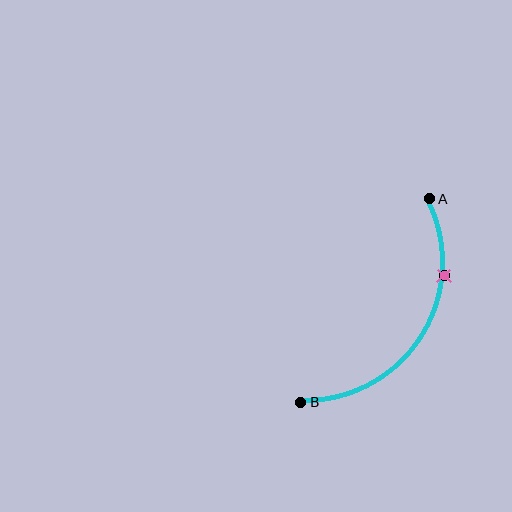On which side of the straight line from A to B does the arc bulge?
The arc bulges to the right of the straight line connecting A and B.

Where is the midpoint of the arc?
The arc midpoint is the point on the curve farthest from the straight line joining A and B. It sits to the right of that line.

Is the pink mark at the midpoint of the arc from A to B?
No. The pink mark lies on the arc but is closer to endpoint A. The arc midpoint would be at the point on the curve equidistant along the arc from both A and B.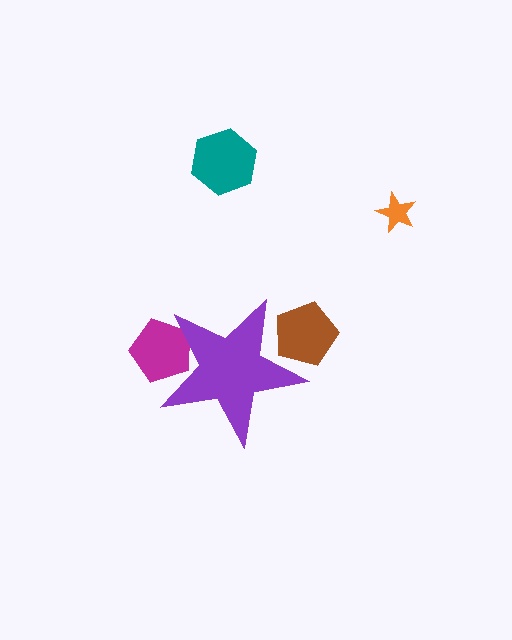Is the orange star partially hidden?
No, the orange star is fully visible.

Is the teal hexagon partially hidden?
No, the teal hexagon is fully visible.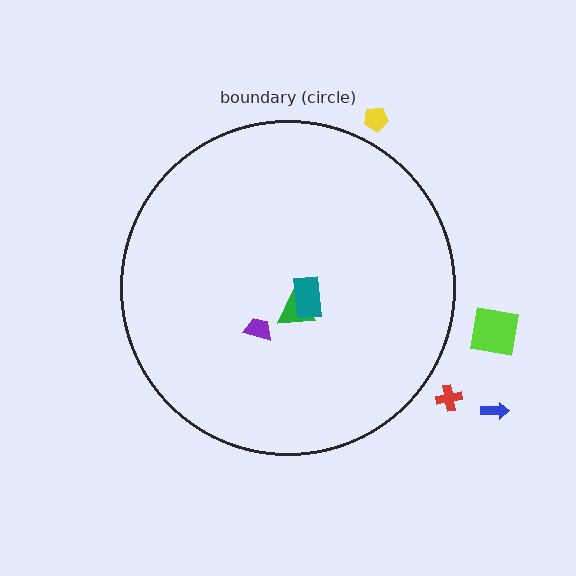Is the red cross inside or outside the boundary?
Outside.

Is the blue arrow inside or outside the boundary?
Outside.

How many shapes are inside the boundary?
3 inside, 4 outside.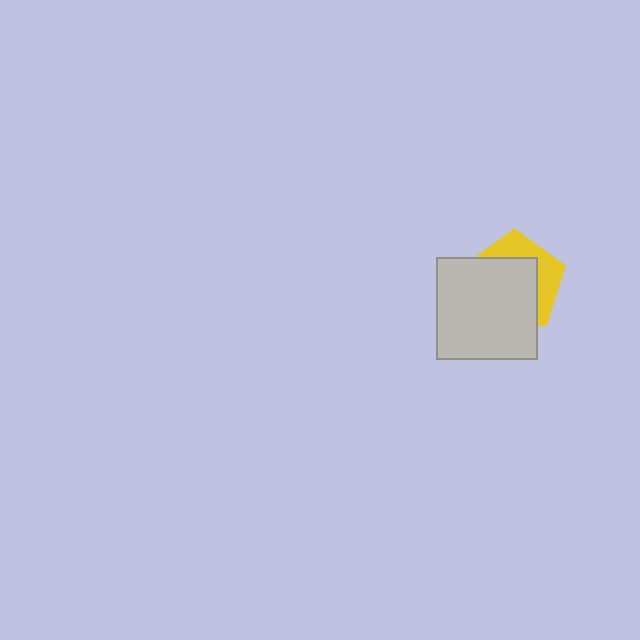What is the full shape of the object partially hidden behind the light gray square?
The partially hidden object is a yellow pentagon.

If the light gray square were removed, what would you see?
You would see the complete yellow pentagon.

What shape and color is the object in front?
The object in front is a light gray square.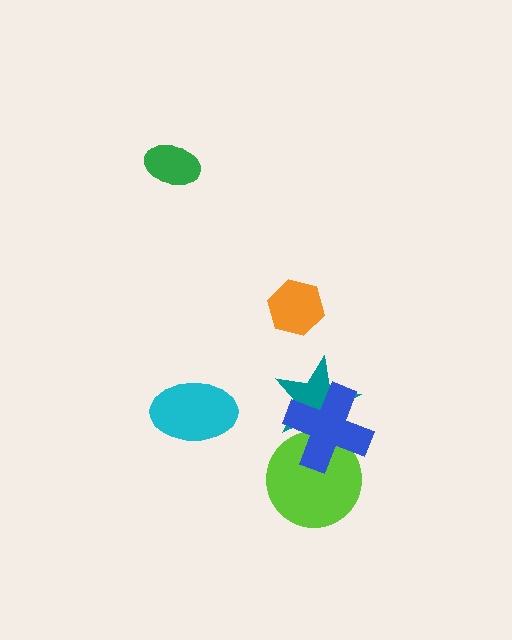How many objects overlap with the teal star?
2 objects overlap with the teal star.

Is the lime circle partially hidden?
Yes, it is partially covered by another shape.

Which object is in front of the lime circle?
The blue cross is in front of the lime circle.